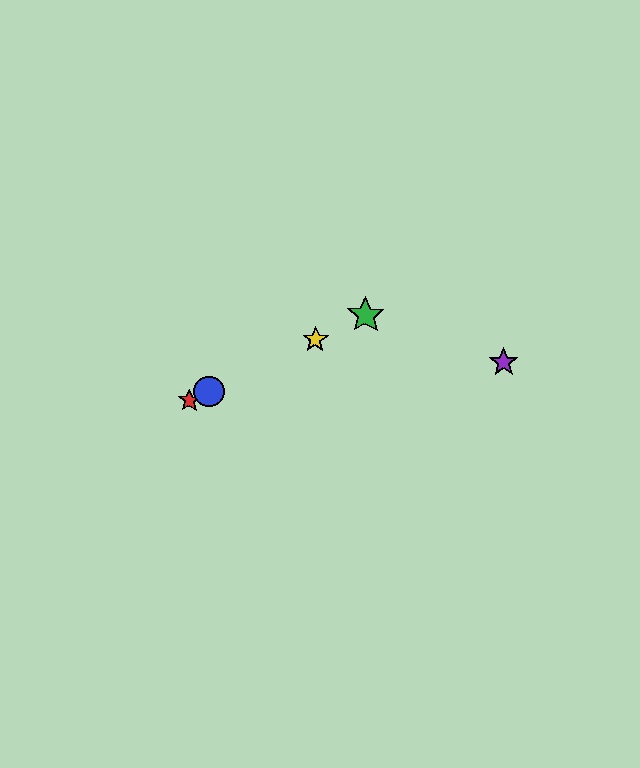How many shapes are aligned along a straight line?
4 shapes (the red star, the blue circle, the green star, the yellow star) are aligned along a straight line.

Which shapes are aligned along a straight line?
The red star, the blue circle, the green star, the yellow star are aligned along a straight line.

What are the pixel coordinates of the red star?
The red star is at (189, 400).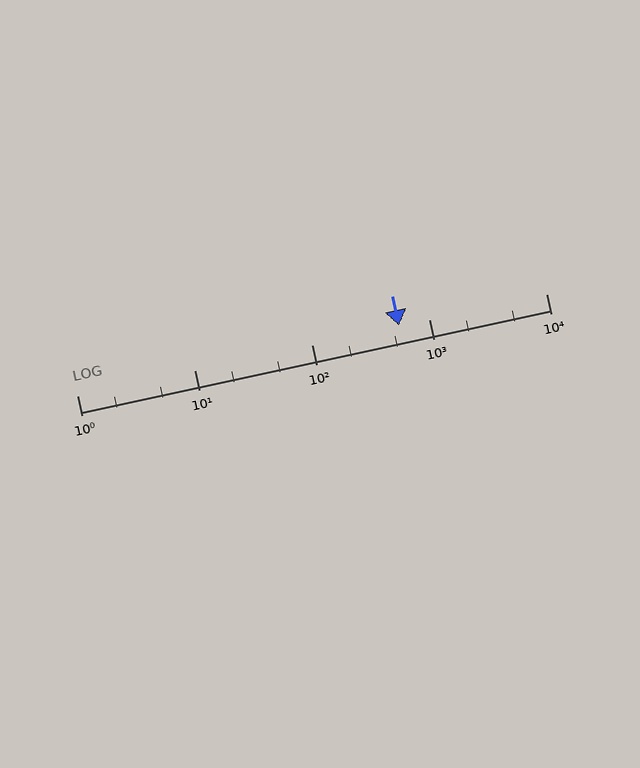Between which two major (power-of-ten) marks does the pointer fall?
The pointer is between 100 and 1000.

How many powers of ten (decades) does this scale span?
The scale spans 4 decades, from 1 to 10000.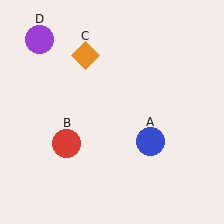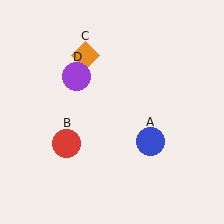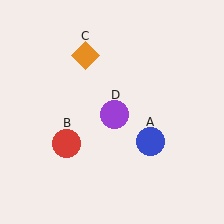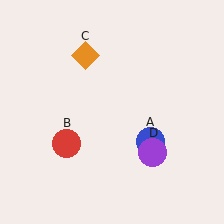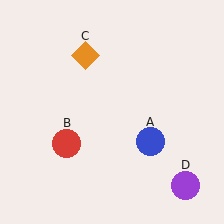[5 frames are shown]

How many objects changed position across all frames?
1 object changed position: purple circle (object D).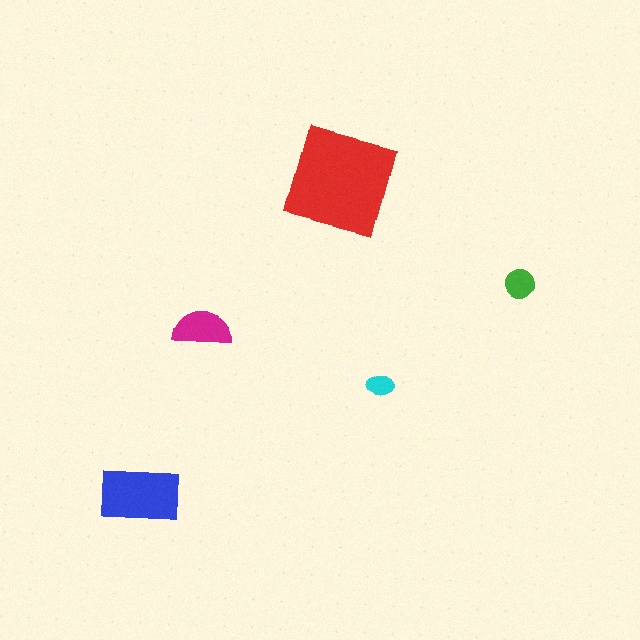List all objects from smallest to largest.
The cyan ellipse, the green circle, the magenta semicircle, the blue rectangle, the red square.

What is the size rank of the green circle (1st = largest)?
4th.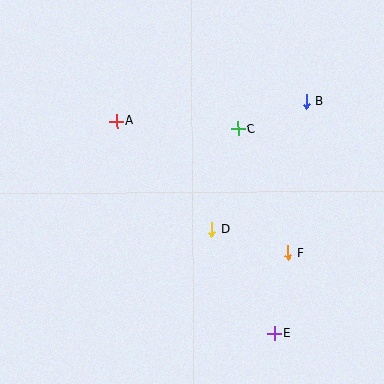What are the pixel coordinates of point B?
Point B is at (306, 101).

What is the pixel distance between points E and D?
The distance between E and D is 122 pixels.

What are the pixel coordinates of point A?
Point A is at (117, 121).